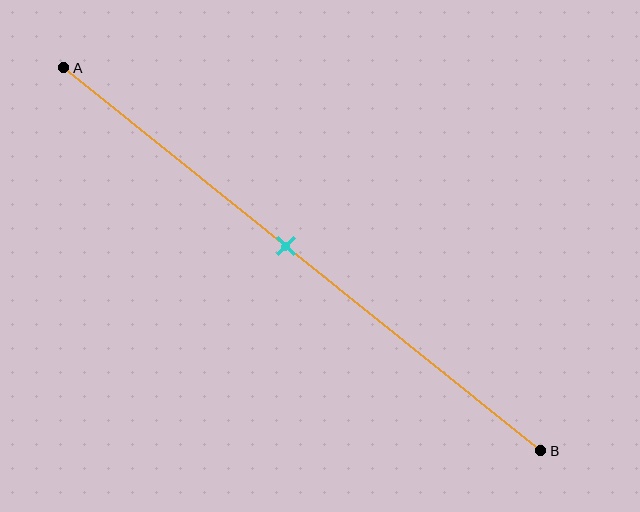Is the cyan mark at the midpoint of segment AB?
No, the mark is at about 45% from A, not at the 50% midpoint.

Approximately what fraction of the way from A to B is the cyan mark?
The cyan mark is approximately 45% of the way from A to B.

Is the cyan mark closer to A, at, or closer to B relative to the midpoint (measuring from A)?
The cyan mark is closer to point A than the midpoint of segment AB.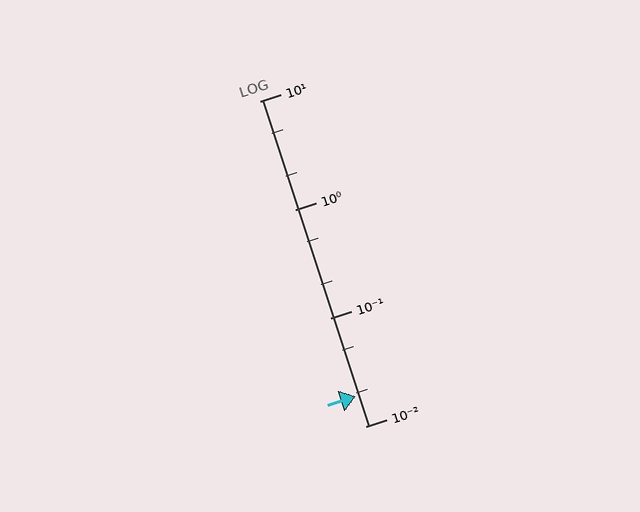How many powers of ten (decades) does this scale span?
The scale spans 3 decades, from 0.01 to 10.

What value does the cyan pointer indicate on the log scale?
The pointer indicates approximately 0.019.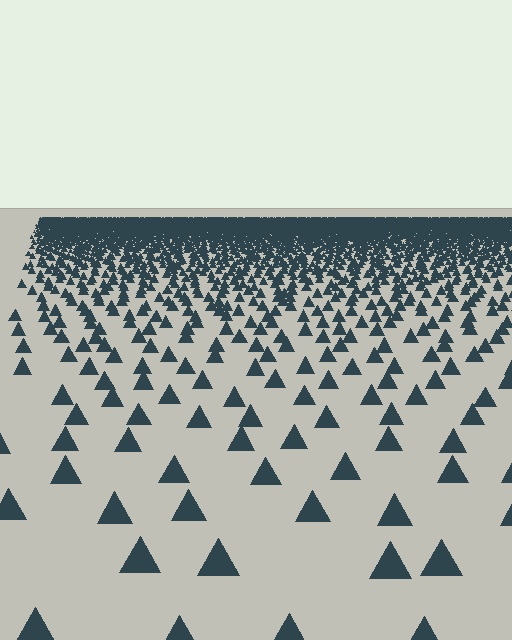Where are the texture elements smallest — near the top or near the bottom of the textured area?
Near the top.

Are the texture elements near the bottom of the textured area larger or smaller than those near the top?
Larger. Near the bottom, elements are closer to the viewer and appear at a bigger on-screen size.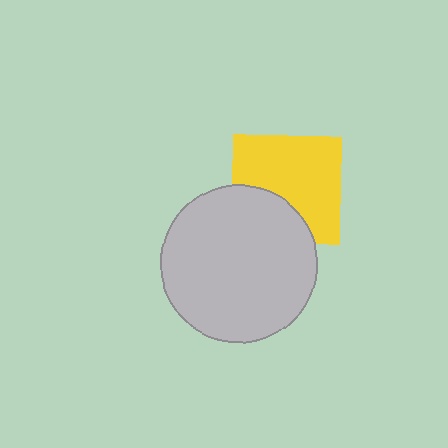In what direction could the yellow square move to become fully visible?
The yellow square could move up. That would shift it out from behind the light gray circle entirely.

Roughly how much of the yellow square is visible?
Most of it is visible (roughly 68%).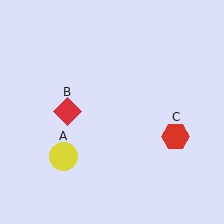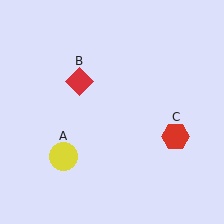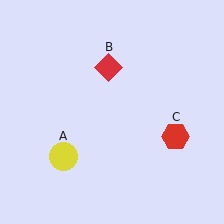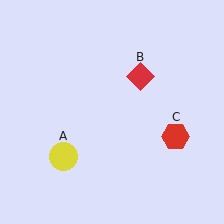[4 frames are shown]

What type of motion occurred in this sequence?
The red diamond (object B) rotated clockwise around the center of the scene.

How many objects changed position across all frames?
1 object changed position: red diamond (object B).